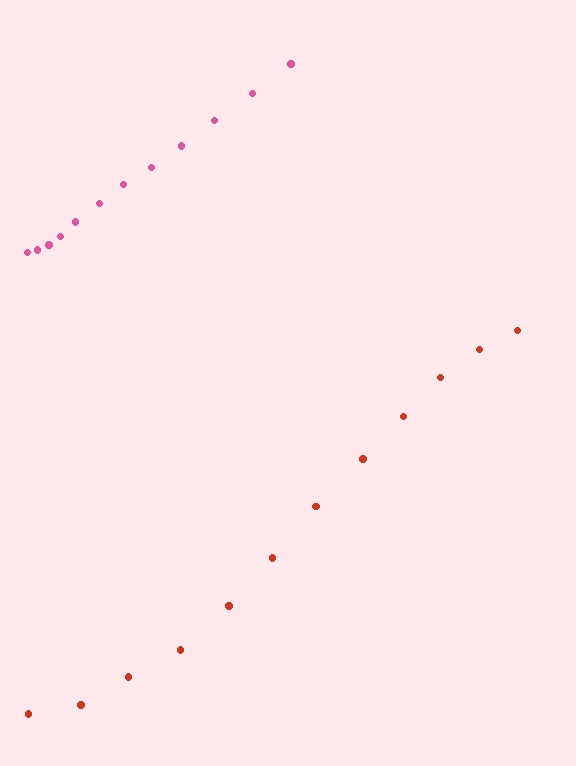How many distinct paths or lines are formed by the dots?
There are 2 distinct paths.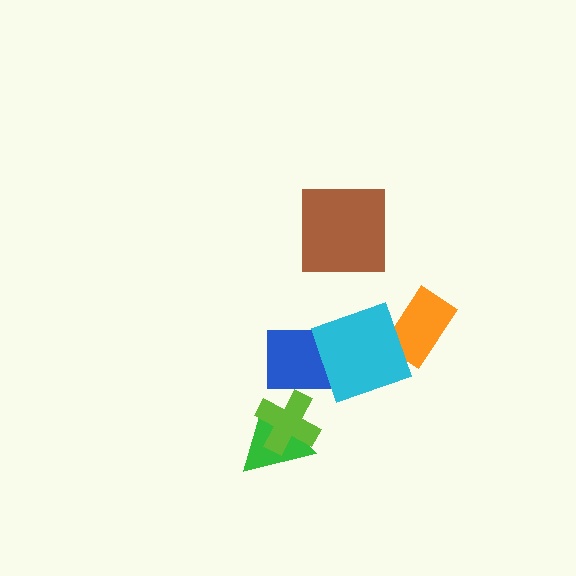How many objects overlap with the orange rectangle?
1 object overlaps with the orange rectangle.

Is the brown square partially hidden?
No, no other shape covers it.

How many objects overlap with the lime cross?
2 objects overlap with the lime cross.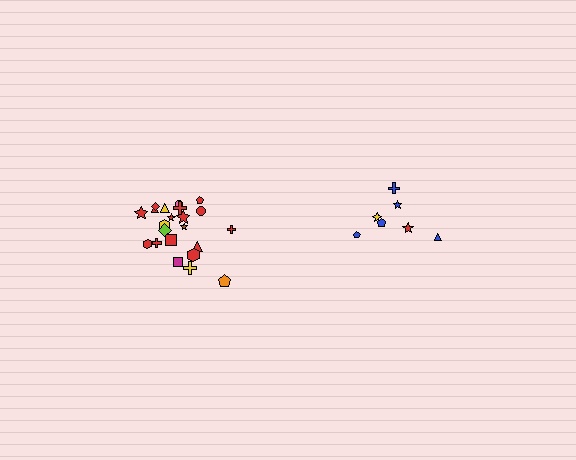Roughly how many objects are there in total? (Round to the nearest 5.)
Roughly 30 objects in total.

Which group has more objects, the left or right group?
The left group.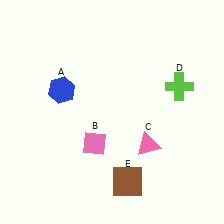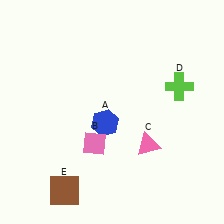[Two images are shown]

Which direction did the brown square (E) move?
The brown square (E) moved left.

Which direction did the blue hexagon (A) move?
The blue hexagon (A) moved right.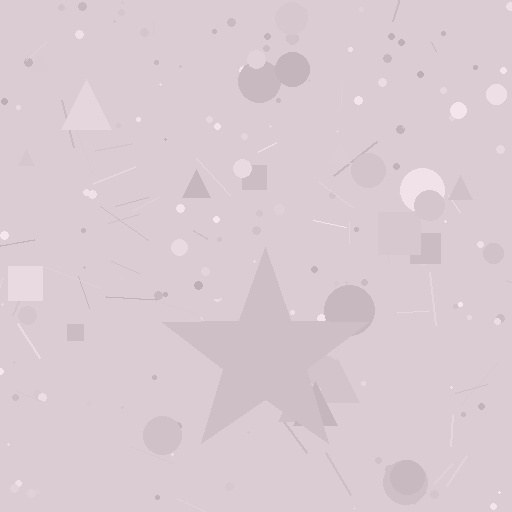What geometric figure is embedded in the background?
A star is embedded in the background.